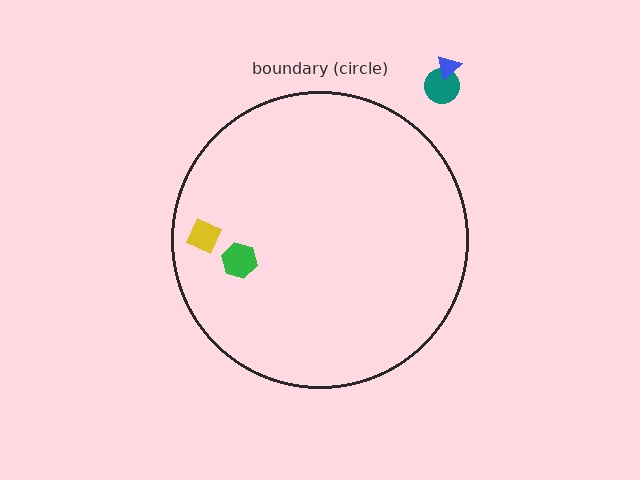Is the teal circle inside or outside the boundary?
Outside.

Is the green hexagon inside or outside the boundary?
Inside.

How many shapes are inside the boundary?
2 inside, 2 outside.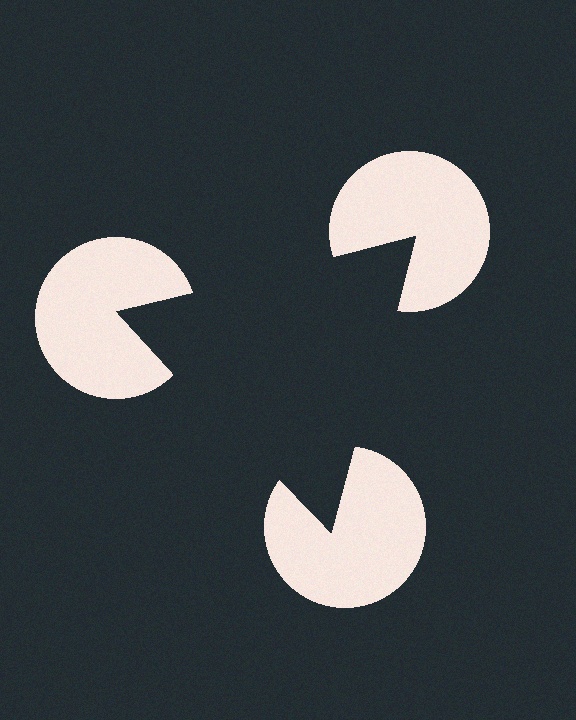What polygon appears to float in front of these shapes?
An illusory triangle — its edges are inferred from the aligned wedge cuts in the pac-man discs, not physically drawn.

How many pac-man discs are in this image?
There are 3 — one at each vertex of the illusory triangle.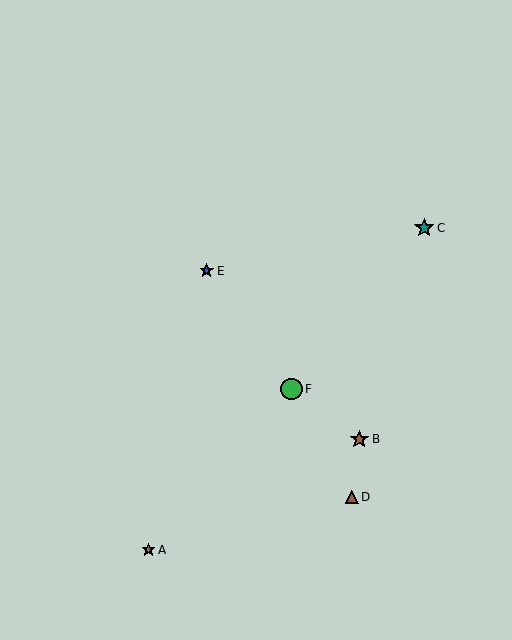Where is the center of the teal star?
The center of the teal star is at (424, 228).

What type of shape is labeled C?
Shape C is a teal star.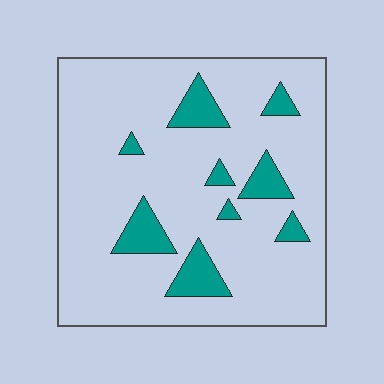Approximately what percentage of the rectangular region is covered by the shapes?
Approximately 15%.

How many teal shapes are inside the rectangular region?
9.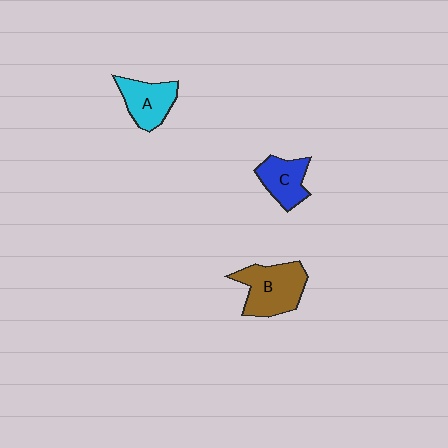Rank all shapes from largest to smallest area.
From largest to smallest: B (brown), A (cyan), C (blue).